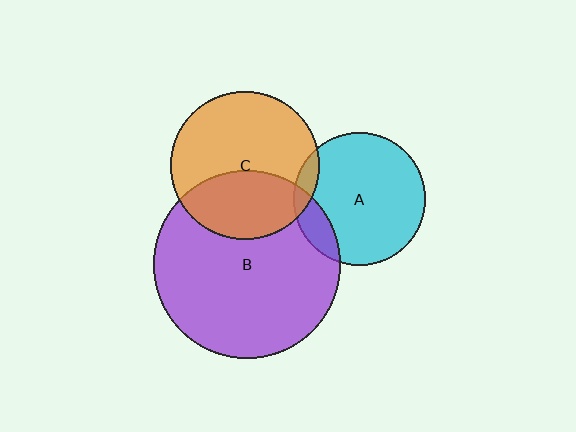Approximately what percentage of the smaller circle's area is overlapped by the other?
Approximately 10%.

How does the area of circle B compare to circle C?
Approximately 1.6 times.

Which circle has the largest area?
Circle B (purple).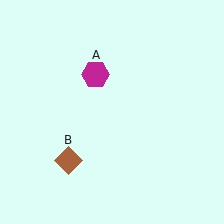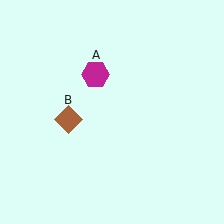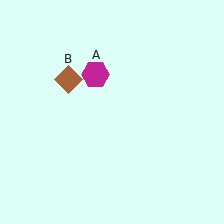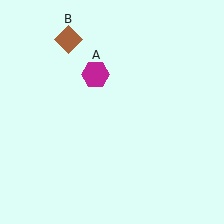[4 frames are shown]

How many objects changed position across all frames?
1 object changed position: brown diamond (object B).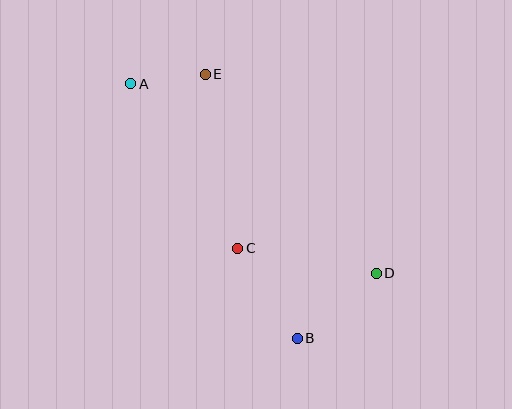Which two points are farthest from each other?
Points A and D are farthest from each other.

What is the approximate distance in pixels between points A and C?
The distance between A and C is approximately 196 pixels.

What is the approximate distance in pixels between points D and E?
The distance between D and E is approximately 263 pixels.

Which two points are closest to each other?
Points A and E are closest to each other.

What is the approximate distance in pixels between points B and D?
The distance between B and D is approximately 102 pixels.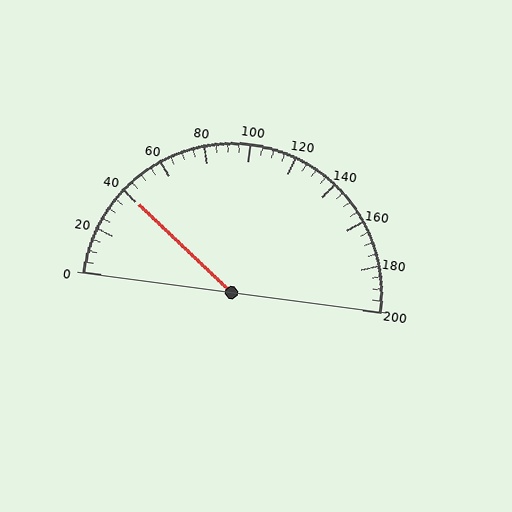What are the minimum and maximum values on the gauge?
The gauge ranges from 0 to 200.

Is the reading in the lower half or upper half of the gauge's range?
The reading is in the lower half of the range (0 to 200).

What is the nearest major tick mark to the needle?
The nearest major tick mark is 40.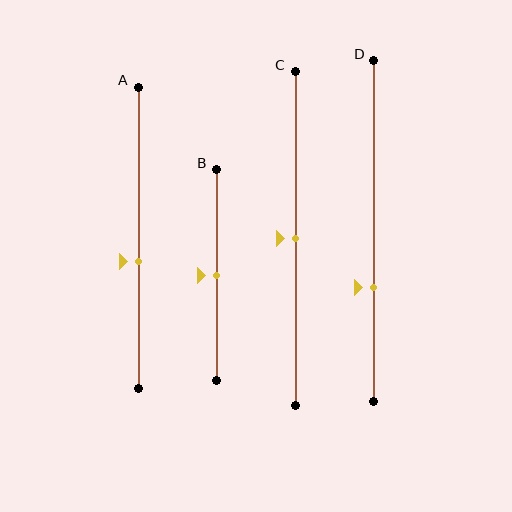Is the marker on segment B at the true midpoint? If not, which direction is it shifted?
Yes, the marker on segment B is at the true midpoint.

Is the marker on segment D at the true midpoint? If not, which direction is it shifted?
No, the marker on segment D is shifted downward by about 17% of the segment length.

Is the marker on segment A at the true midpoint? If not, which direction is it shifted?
No, the marker on segment A is shifted downward by about 8% of the segment length.